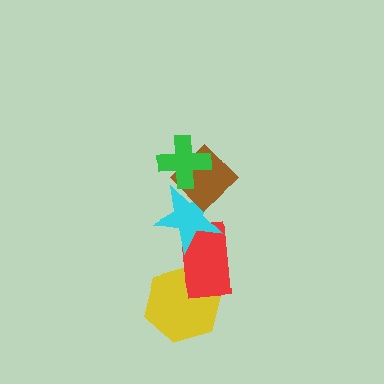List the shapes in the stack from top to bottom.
From top to bottom: the green cross, the brown diamond, the cyan star, the red rectangle, the yellow hexagon.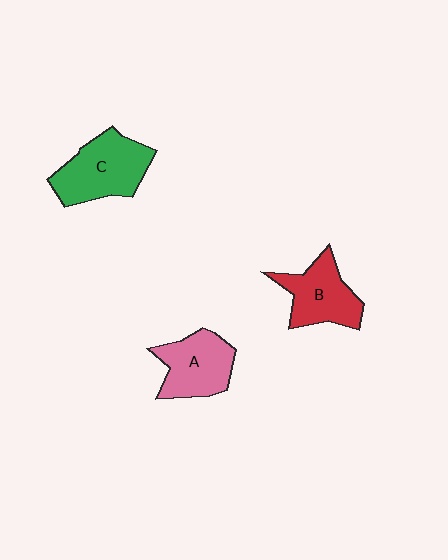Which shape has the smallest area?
Shape B (red).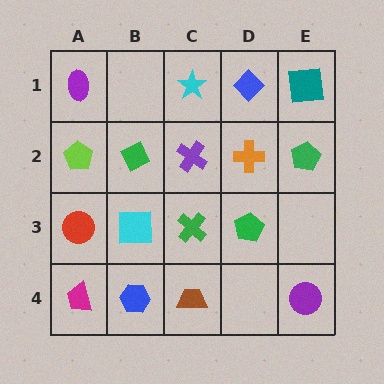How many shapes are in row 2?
5 shapes.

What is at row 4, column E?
A purple circle.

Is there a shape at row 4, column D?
No, that cell is empty.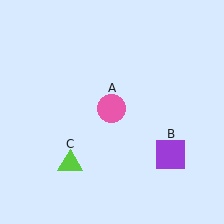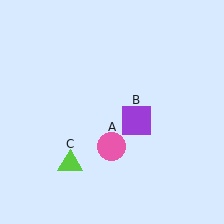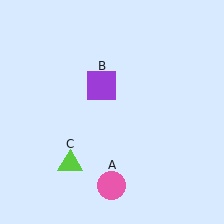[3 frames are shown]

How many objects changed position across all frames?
2 objects changed position: pink circle (object A), purple square (object B).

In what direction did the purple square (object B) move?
The purple square (object B) moved up and to the left.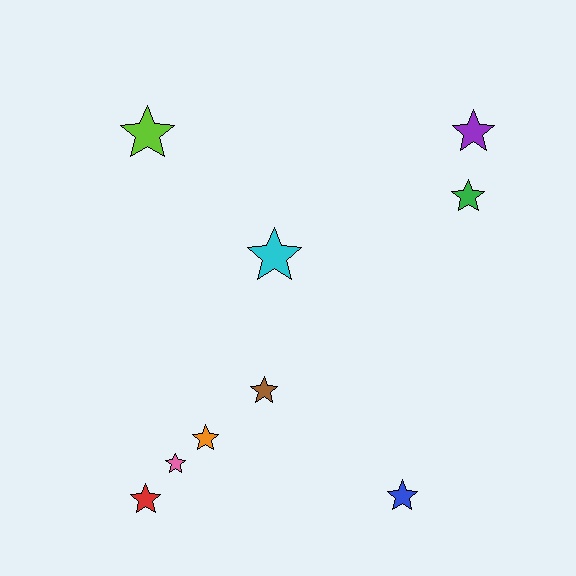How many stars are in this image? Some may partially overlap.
There are 9 stars.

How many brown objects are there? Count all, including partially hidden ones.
There is 1 brown object.